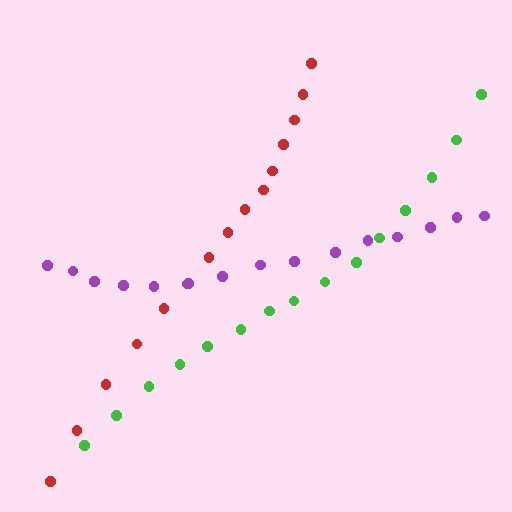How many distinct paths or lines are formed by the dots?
There are 3 distinct paths.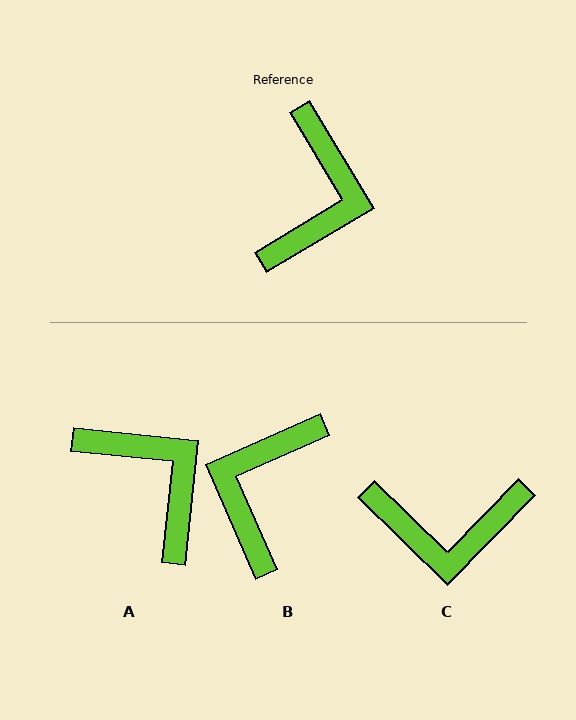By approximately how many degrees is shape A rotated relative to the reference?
Approximately 53 degrees counter-clockwise.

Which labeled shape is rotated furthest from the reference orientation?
B, about 173 degrees away.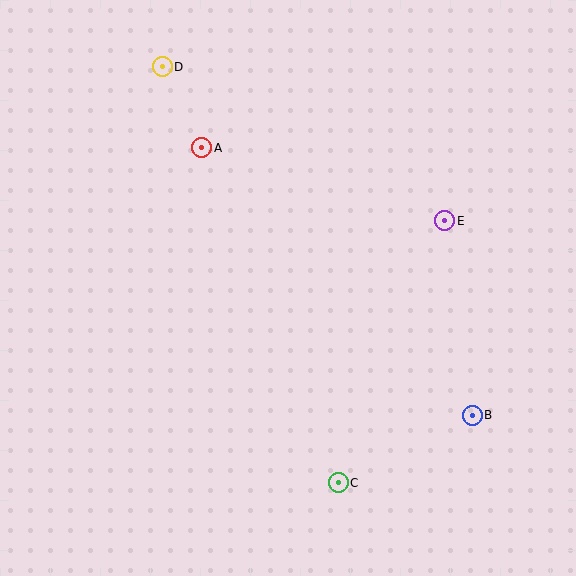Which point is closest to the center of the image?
Point A at (202, 148) is closest to the center.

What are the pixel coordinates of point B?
Point B is at (472, 415).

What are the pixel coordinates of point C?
Point C is at (338, 483).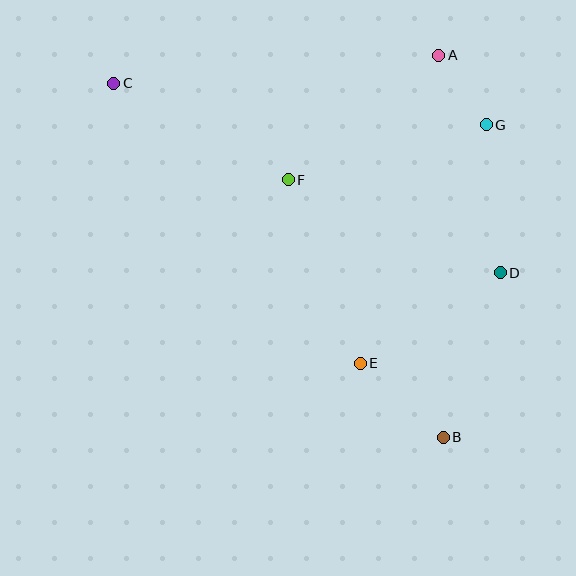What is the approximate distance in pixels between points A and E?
The distance between A and E is approximately 318 pixels.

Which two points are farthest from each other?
Points B and C are farthest from each other.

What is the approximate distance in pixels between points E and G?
The distance between E and G is approximately 270 pixels.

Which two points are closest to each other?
Points A and G are closest to each other.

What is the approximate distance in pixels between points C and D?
The distance between C and D is approximately 431 pixels.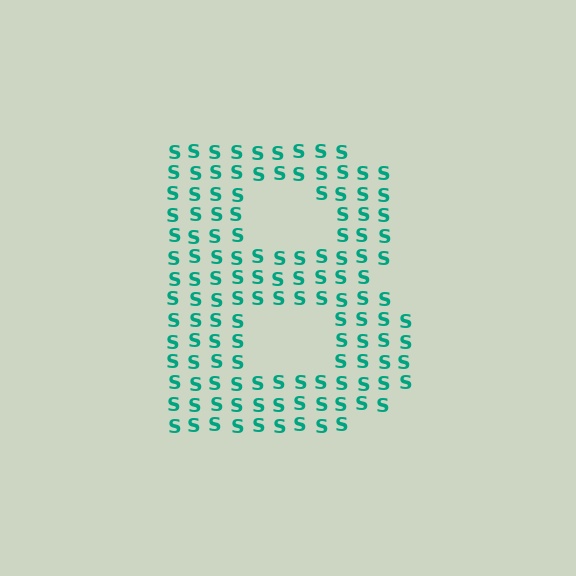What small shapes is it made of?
It is made of small letter S's.